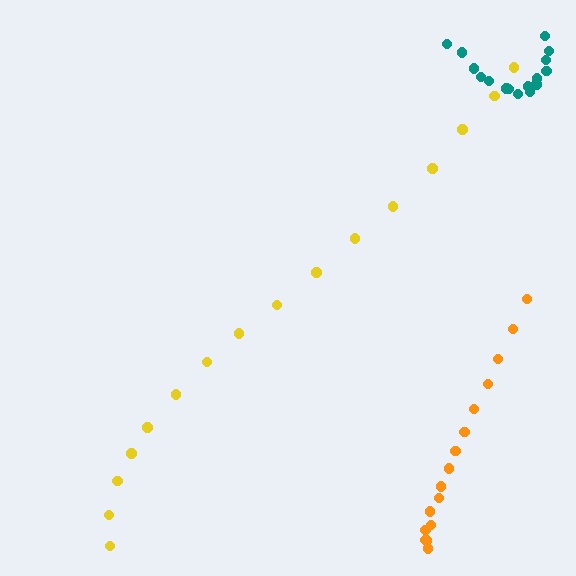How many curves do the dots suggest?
There are 3 distinct paths.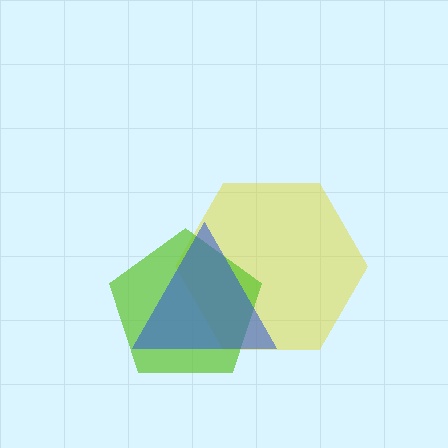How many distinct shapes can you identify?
There are 3 distinct shapes: a yellow hexagon, a lime pentagon, a blue triangle.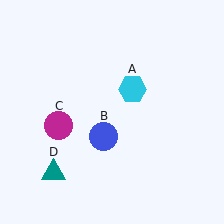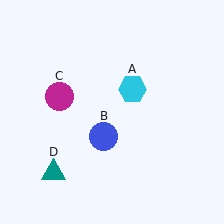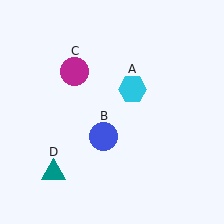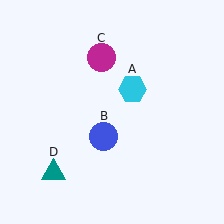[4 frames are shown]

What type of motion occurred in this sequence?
The magenta circle (object C) rotated clockwise around the center of the scene.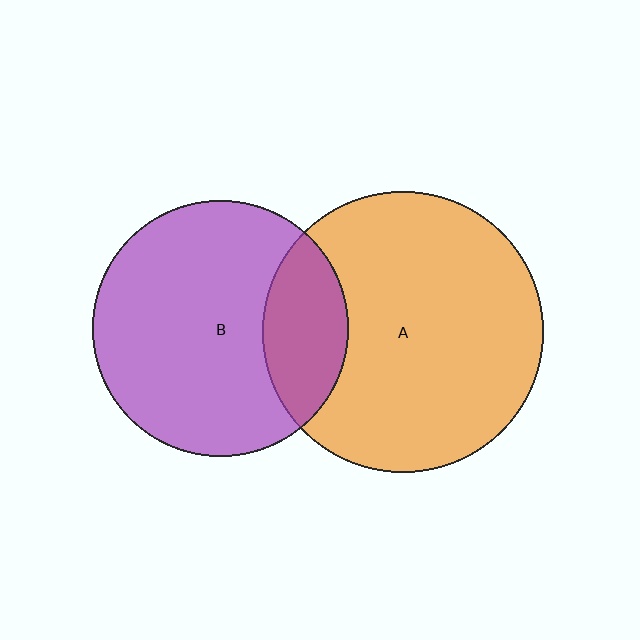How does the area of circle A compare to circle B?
Approximately 1.2 times.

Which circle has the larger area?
Circle A (orange).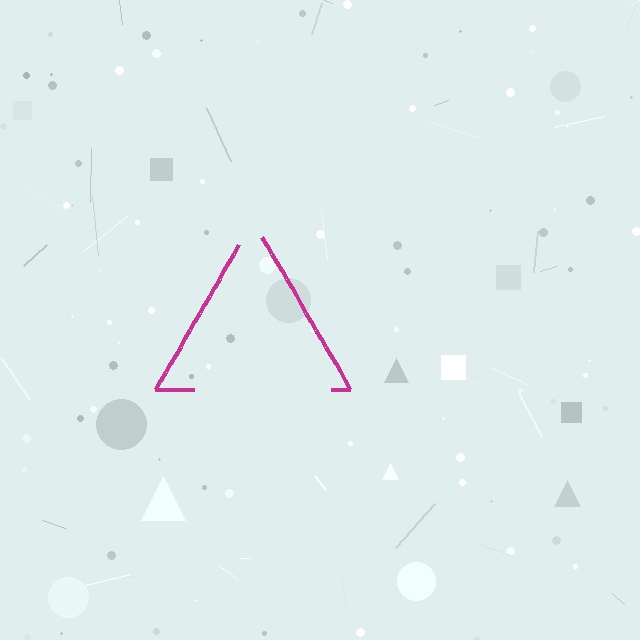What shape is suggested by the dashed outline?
The dashed outline suggests a triangle.